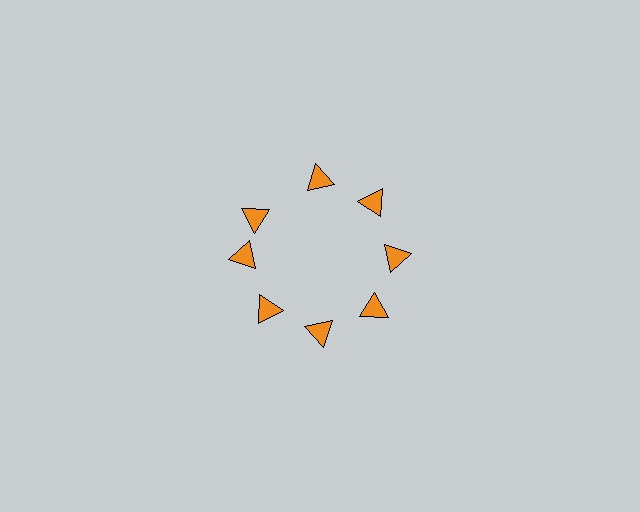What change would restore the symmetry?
The symmetry would be restored by rotating it back into even spacing with its neighbors so that all 8 triangles sit at equal angles and equal distance from the center.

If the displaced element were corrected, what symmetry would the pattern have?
It would have 8-fold rotational symmetry — the pattern would map onto itself every 45 degrees.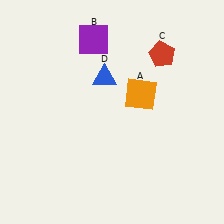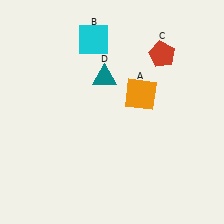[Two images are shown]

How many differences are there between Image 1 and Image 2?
There are 2 differences between the two images.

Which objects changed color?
B changed from purple to cyan. D changed from blue to teal.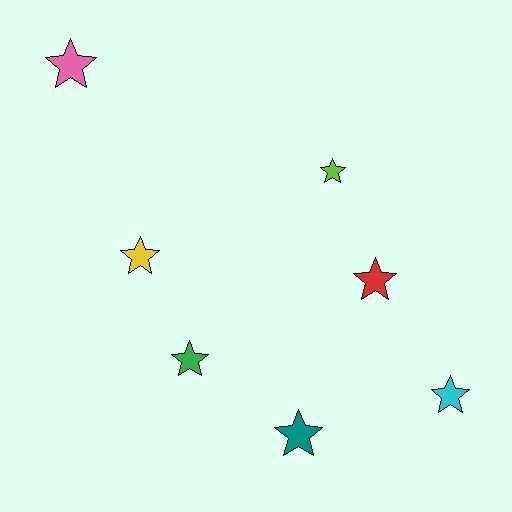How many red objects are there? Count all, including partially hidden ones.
There is 1 red object.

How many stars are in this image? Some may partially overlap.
There are 7 stars.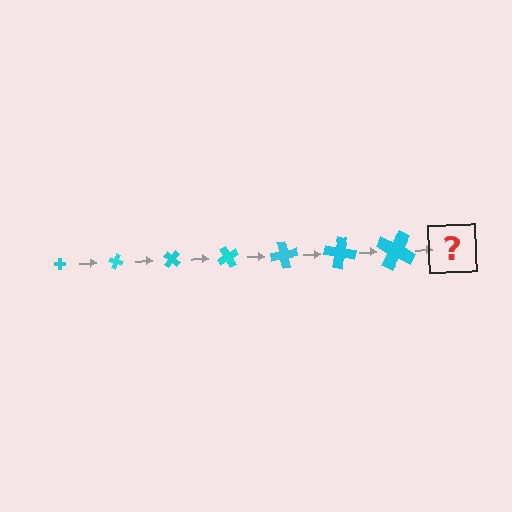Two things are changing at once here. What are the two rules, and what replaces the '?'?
The two rules are that the cross grows larger each step and it rotates 20 degrees each step. The '?' should be a cross, larger than the previous one and rotated 140 degrees from the start.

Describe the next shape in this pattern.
It should be a cross, larger than the previous one and rotated 140 degrees from the start.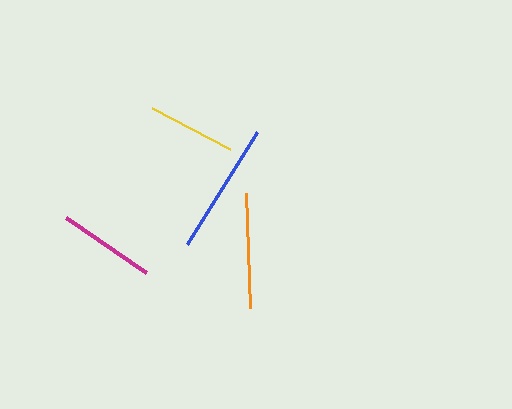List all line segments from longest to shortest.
From longest to shortest: blue, orange, magenta, yellow.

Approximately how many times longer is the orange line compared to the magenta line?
The orange line is approximately 1.2 times the length of the magenta line.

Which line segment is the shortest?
The yellow line is the shortest at approximately 88 pixels.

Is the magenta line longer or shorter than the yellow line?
The magenta line is longer than the yellow line.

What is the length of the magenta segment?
The magenta segment is approximately 98 pixels long.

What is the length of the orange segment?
The orange segment is approximately 115 pixels long.